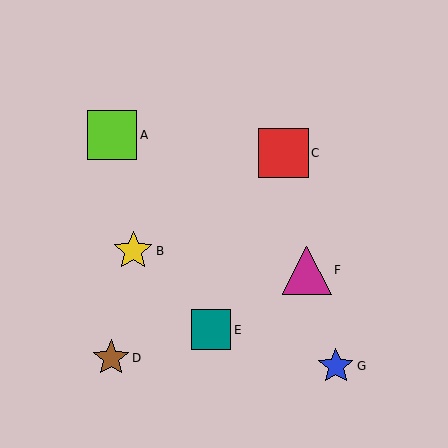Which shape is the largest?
The red square (labeled C) is the largest.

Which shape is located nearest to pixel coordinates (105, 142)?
The lime square (labeled A) at (112, 135) is nearest to that location.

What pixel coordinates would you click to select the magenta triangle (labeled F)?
Click at (307, 270) to select the magenta triangle F.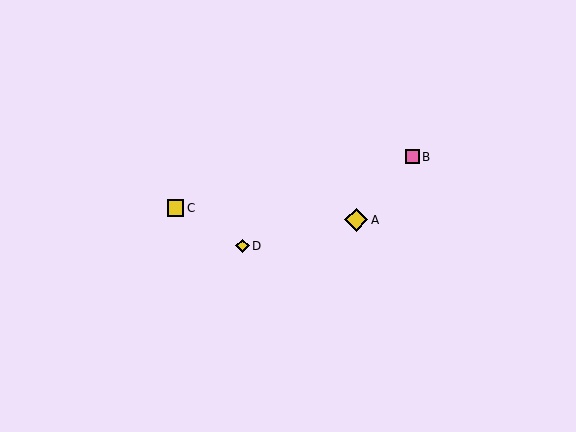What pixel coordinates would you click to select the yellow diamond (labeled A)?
Click at (356, 220) to select the yellow diamond A.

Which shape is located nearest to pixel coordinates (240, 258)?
The yellow diamond (labeled D) at (242, 246) is nearest to that location.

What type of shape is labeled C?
Shape C is a yellow square.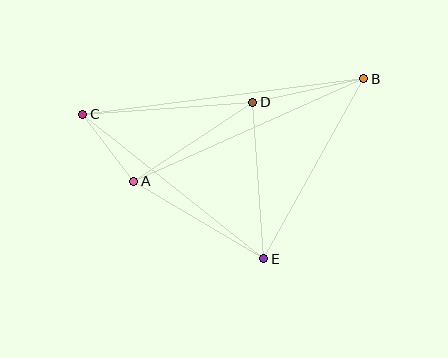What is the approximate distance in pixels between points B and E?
The distance between B and E is approximately 206 pixels.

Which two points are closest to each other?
Points A and C are closest to each other.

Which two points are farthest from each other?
Points B and C are farthest from each other.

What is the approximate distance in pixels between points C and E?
The distance between C and E is approximately 232 pixels.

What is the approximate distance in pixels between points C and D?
The distance between C and D is approximately 170 pixels.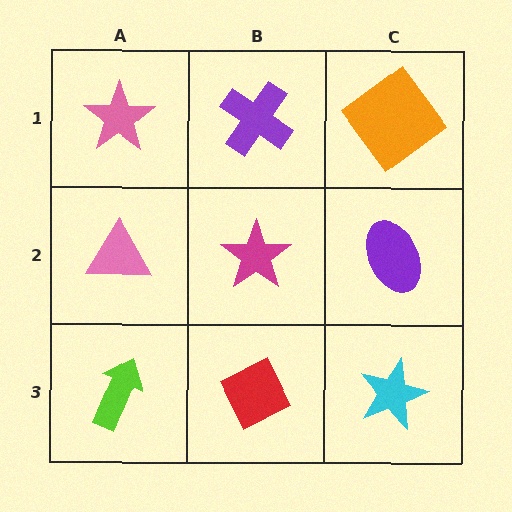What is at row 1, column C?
An orange diamond.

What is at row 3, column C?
A cyan star.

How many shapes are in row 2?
3 shapes.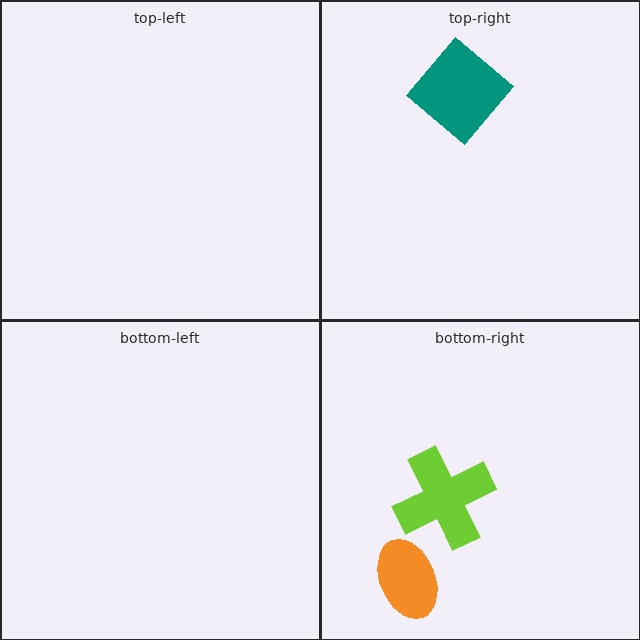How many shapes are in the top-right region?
1.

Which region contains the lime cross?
The bottom-right region.